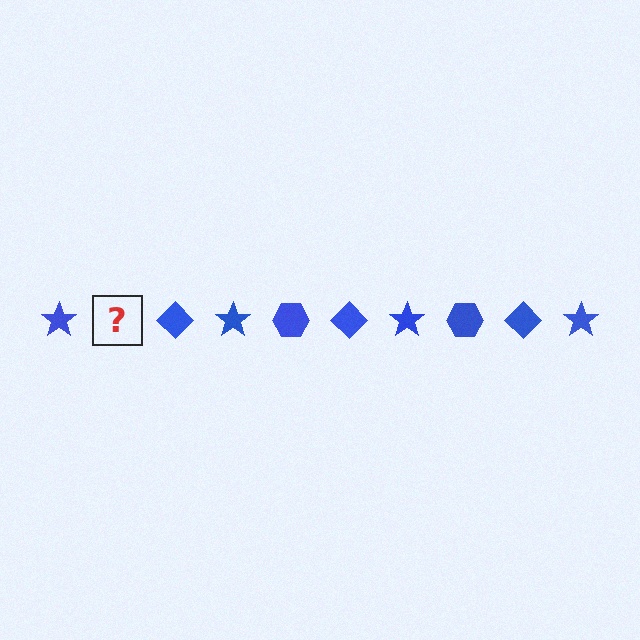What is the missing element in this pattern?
The missing element is a blue hexagon.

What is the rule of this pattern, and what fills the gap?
The rule is that the pattern cycles through star, hexagon, diamond shapes in blue. The gap should be filled with a blue hexagon.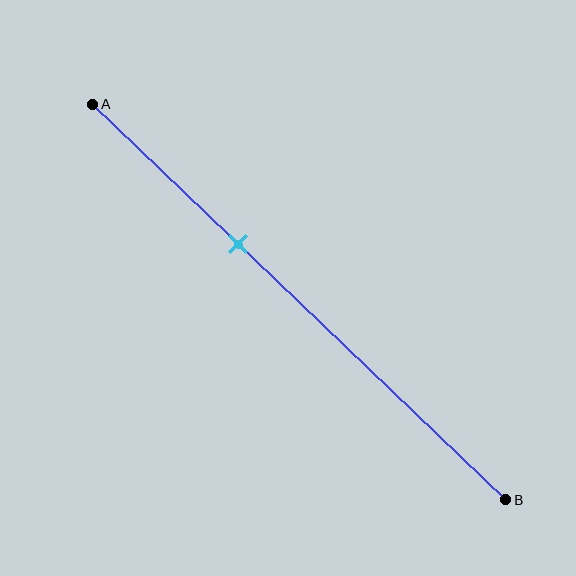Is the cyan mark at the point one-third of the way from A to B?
Yes, the mark is approximately at the one-third point.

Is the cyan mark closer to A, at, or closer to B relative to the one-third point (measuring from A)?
The cyan mark is approximately at the one-third point of segment AB.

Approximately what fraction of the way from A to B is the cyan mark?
The cyan mark is approximately 35% of the way from A to B.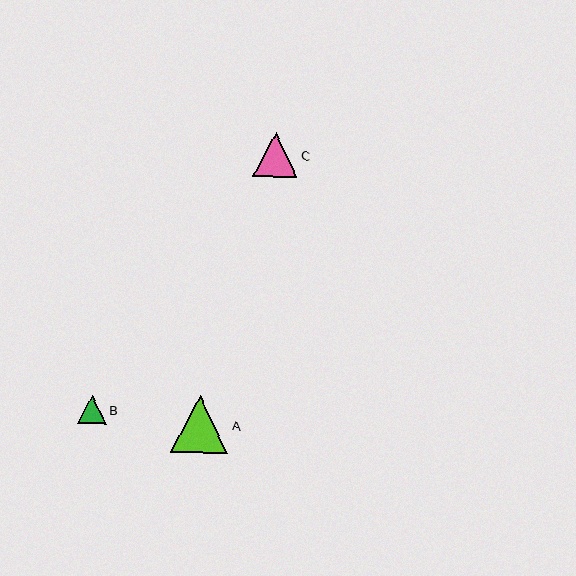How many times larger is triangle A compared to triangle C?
Triangle A is approximately 1.3 times the size of triangle C.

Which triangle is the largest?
Triangle A is the largest with a size of approximately 57 pixels.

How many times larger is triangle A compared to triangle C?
Triangle A is approximately 1.3 times the size of triangle C.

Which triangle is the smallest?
Triangle B is the smallest with a size of approximately 29 pixels.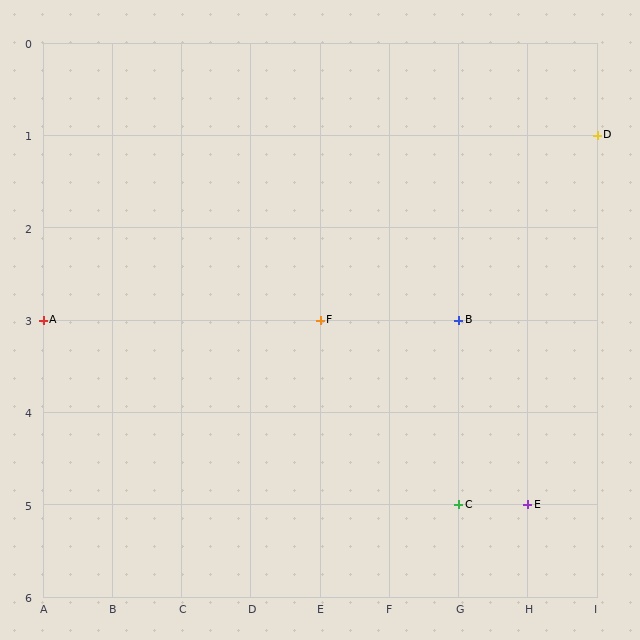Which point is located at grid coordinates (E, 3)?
Point F is at (E, 3).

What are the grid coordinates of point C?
Point C is at grid coordinates (G, 5).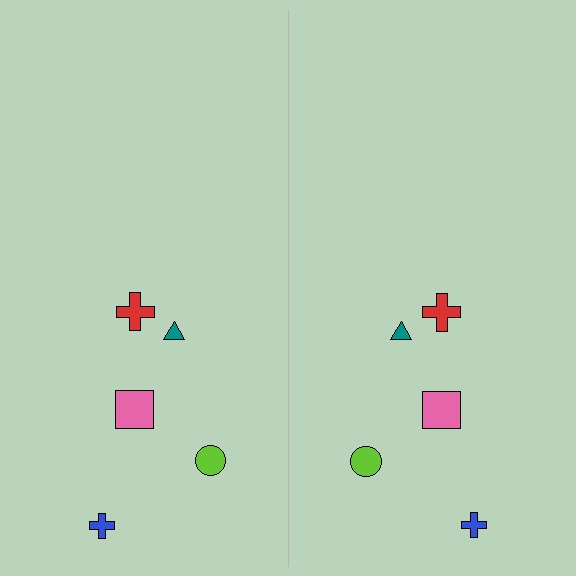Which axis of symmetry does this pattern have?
The pattern has a vertical axis of symmetry running through the center of the image.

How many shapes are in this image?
There are 10 shapes in this image.